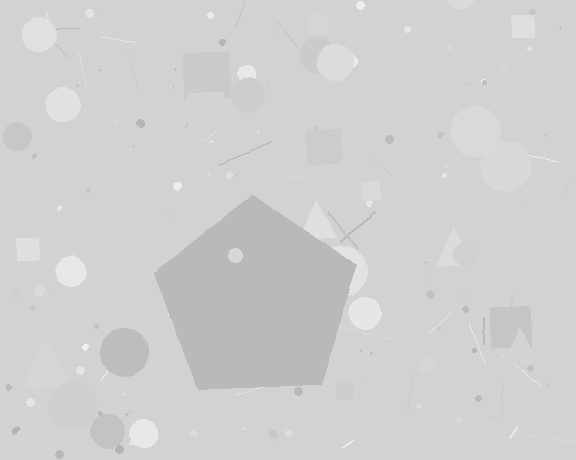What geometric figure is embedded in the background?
A pentagon is embedded in the background.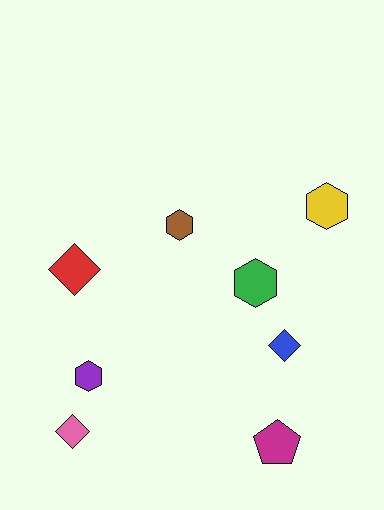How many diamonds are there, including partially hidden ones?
There are 3 diamonds.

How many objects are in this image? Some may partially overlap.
There are 8 objects.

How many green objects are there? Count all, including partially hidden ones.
There is 1 green object.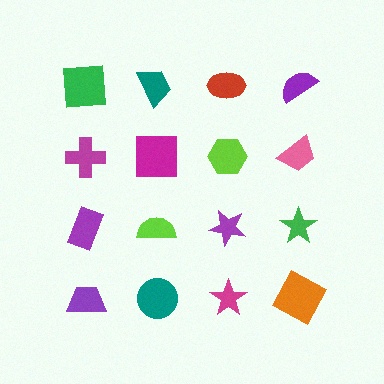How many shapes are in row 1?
4 shapes.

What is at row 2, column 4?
A pink trapezoid.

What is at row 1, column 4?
A purple semicircle.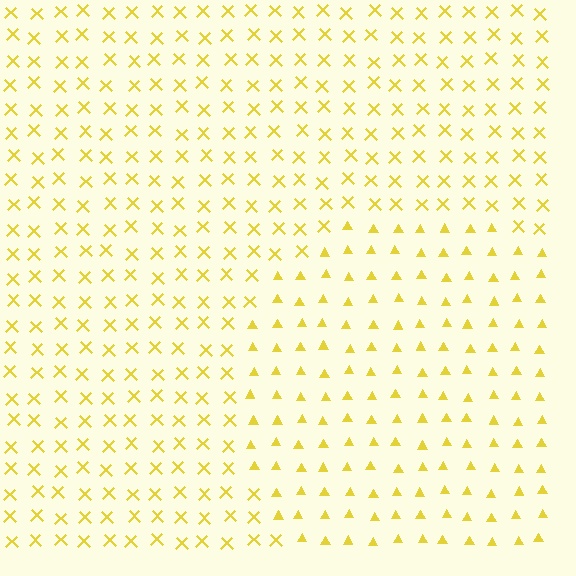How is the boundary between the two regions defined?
The boundary is defined by a change in element shape: triangles inside vs. X marks outside. All elements share the same color and spacing.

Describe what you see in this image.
The image is filled with small yellow elements arranged in a uniform grid. A circle-shaped region contains triangles, while the surrounding area contains X marks. The boundary is defined purely by the change in element shape.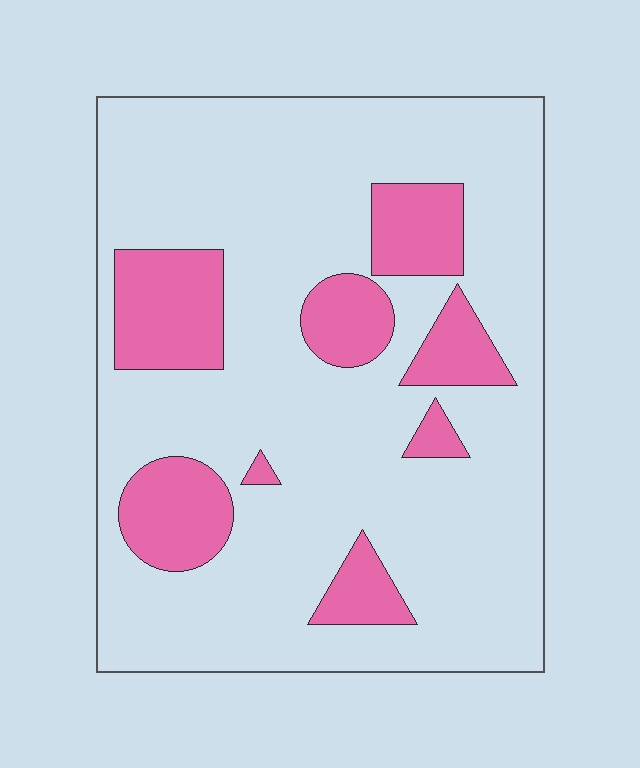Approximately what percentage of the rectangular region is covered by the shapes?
Approximately 20%.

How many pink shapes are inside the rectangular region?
8.